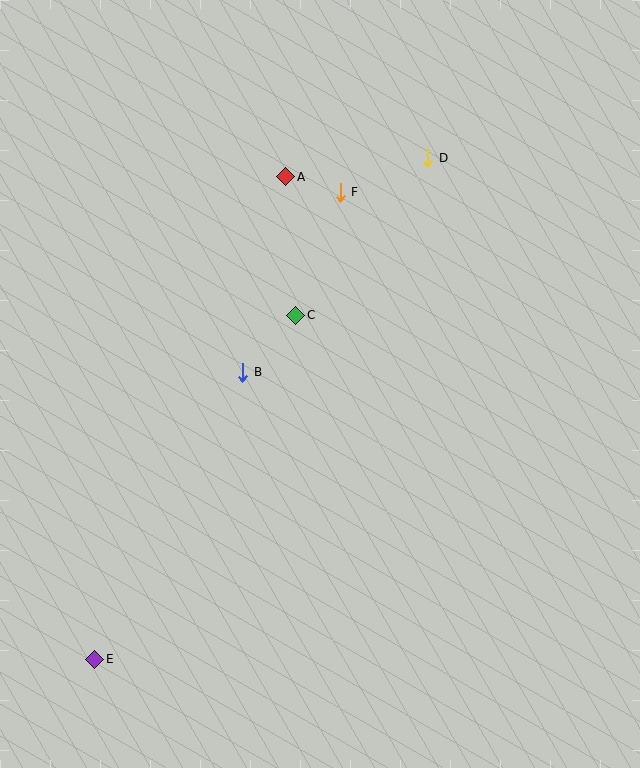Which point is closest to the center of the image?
Point C at (296, 315) is closest to the center.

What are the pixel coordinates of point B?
Point B is at (243, 372).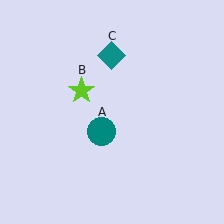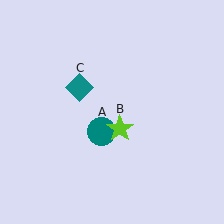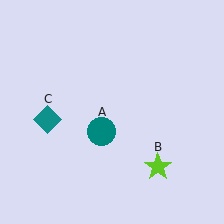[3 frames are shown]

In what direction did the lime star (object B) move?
The lime star (object B) moved down and to the right.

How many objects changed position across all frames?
2 objects changed position: lime star (object B), teal diamond (object C).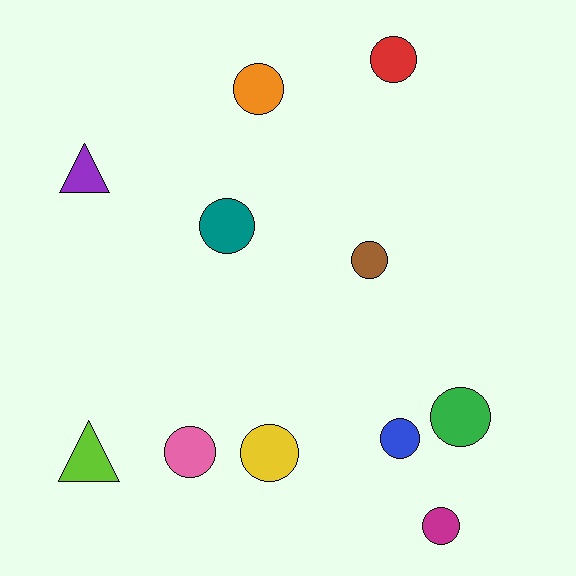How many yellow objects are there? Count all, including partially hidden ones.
There is 1 yellow object.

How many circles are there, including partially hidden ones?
There are 9 circles.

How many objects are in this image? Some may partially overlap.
There are 11 objects.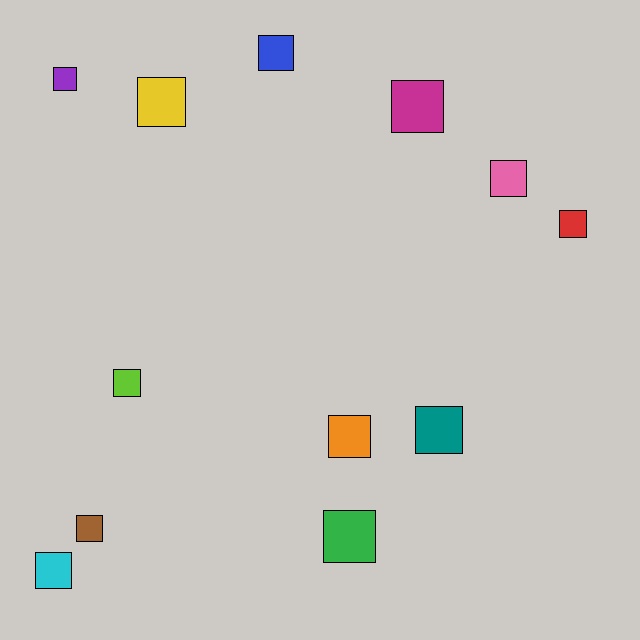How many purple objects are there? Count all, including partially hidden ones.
There is 1 purple object.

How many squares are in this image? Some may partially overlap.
There are 12 squares.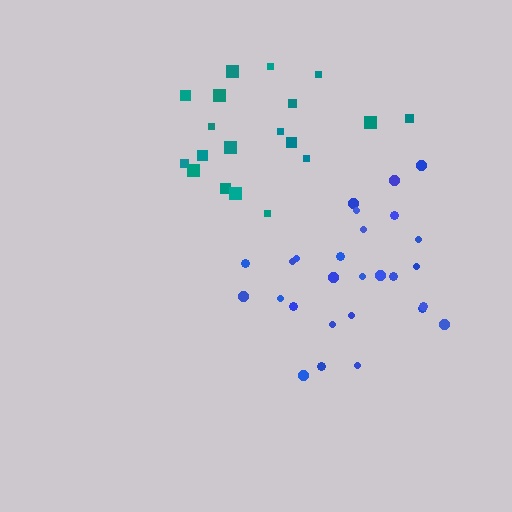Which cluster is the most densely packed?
Blue.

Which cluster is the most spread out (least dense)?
Teal.